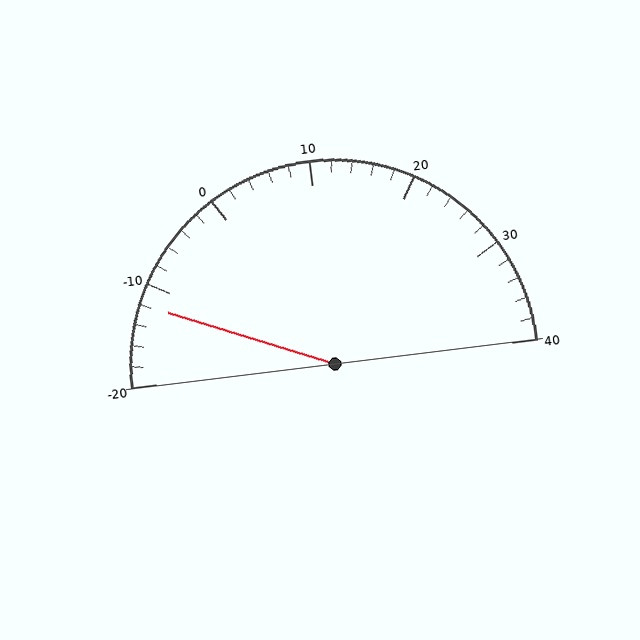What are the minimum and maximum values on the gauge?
The gauge ranges from -20 to 40.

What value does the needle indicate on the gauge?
The needle indicates approximately -12.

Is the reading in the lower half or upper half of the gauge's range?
The reading is in the lower half of the range (-20 to 40).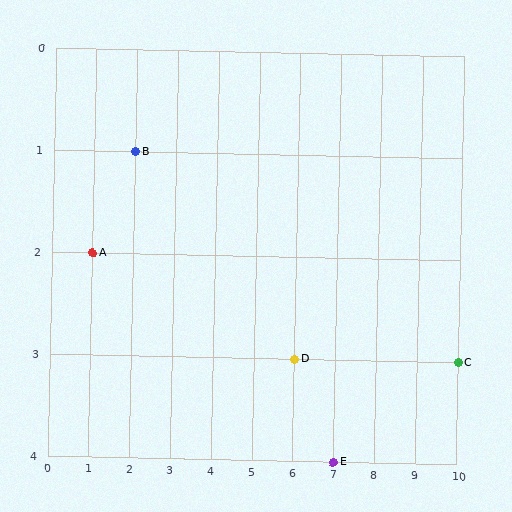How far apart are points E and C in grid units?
Points E and C are 3 columns and 1 row apart (about 3.2 grid units diagonally).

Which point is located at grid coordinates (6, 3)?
Point D is at (6, 3).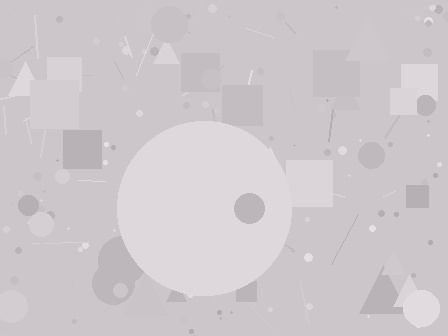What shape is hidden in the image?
A circle is hidden in the image.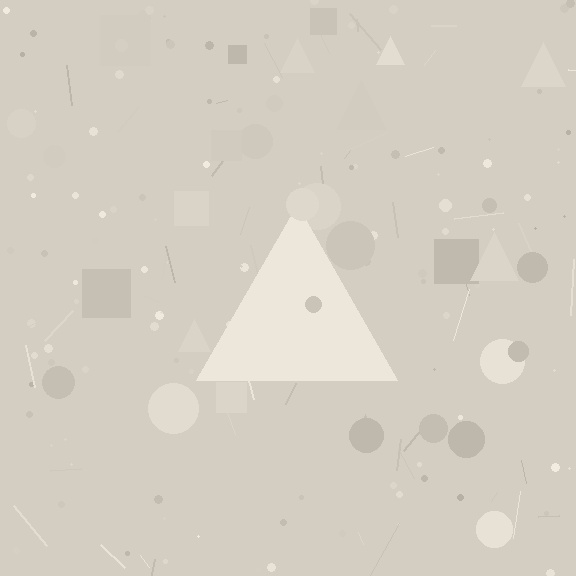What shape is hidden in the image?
A triangle is hidden in the image.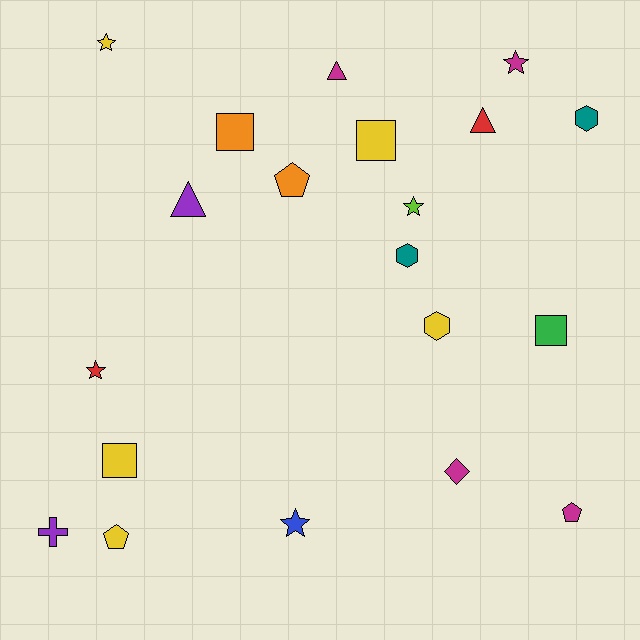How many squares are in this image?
There are 4 squares.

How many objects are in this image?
There are 20 objects.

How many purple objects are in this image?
There are 2 purple objects.